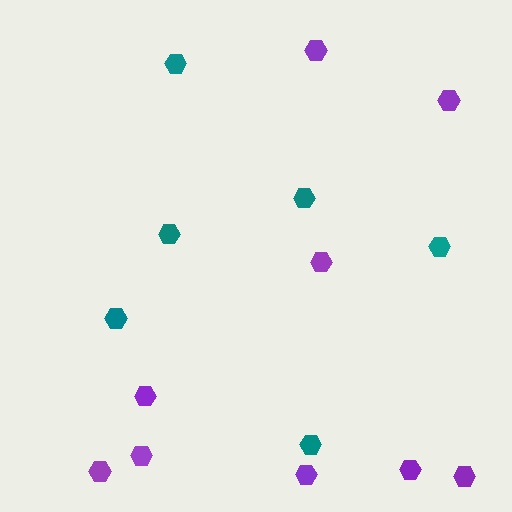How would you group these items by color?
There are 2 groups: one group of teal hexagons (6) and one group of purple hexagons (9).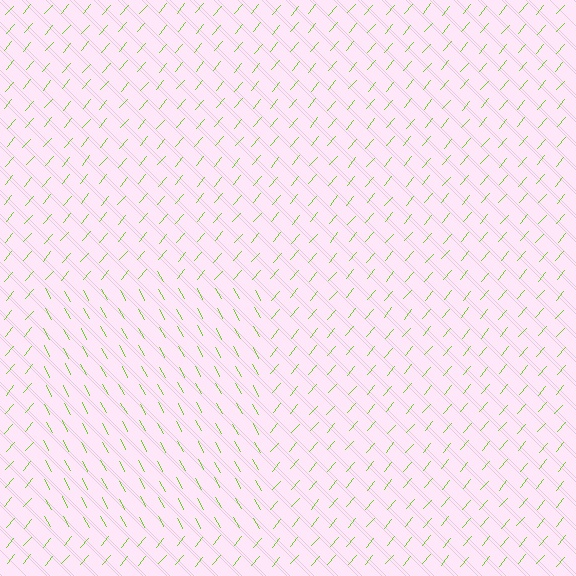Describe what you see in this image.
The image is filled with small lime line segments. A rectangle region in the image has lines oriented differently from the surrounding lines, creating a visible texture boundary.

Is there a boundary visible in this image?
Yes, there is a texture boundary formed by a change in line orientation.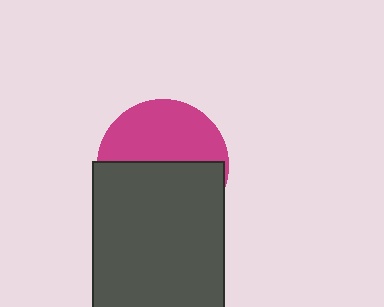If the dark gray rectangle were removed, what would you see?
You would see the complete magenta circle.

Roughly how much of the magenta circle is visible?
About half of it is visible (roughly 47%).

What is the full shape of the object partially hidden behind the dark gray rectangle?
The partially hidden object is a magenta circle.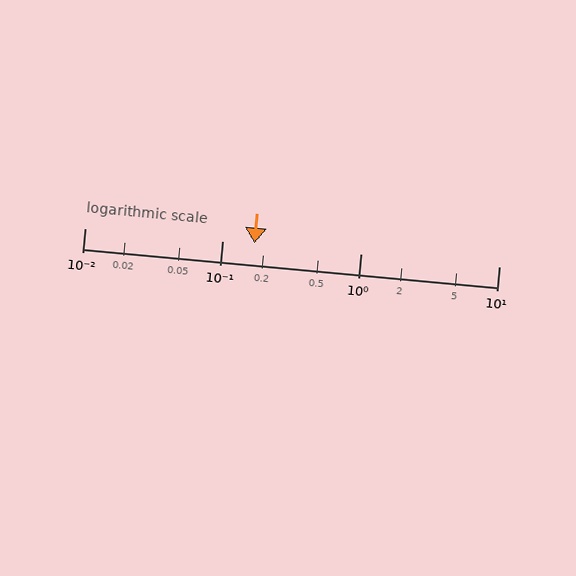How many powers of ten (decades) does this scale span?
The scale spans 3 decades, from 0.01 to 10.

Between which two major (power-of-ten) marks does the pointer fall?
The pointer is between 0.1 and 1.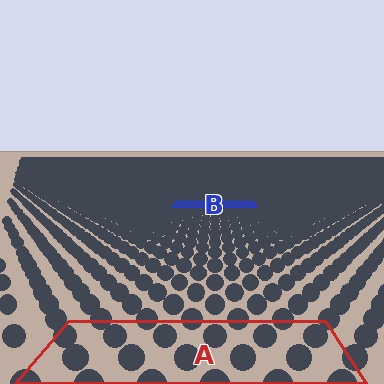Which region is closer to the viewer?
Region A is closer. The texture elements there are larger and more spread out.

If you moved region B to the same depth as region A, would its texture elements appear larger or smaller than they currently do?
They would appear larger. At a closer depth, the same texture elements are projected at a bigger on-screen size.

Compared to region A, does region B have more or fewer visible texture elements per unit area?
Region B has more texture elements per unit area — they are packed more densely because it is farther away.